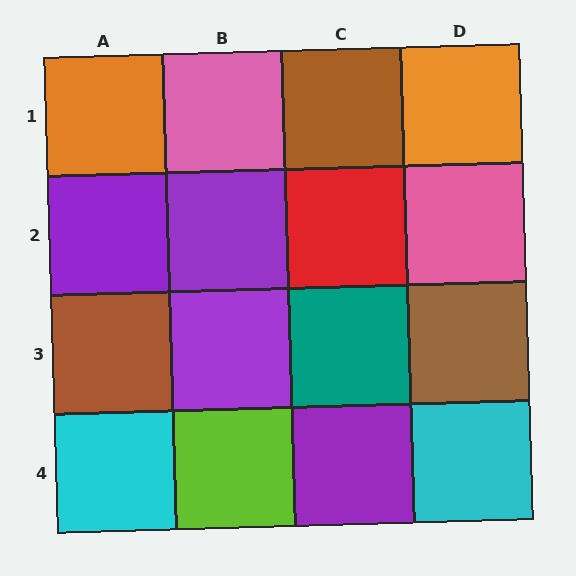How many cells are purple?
4 cells are purple.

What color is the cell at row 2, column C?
Red.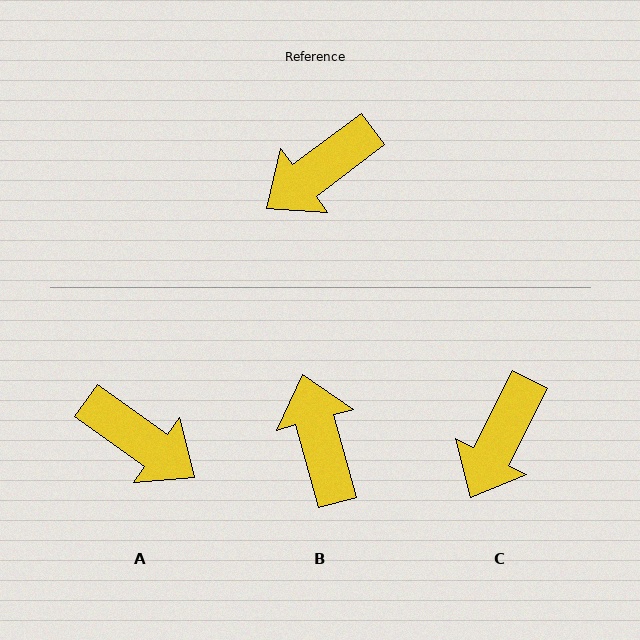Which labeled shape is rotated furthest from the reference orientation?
B, about 112 degrees away.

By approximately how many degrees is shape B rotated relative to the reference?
Approximately 112 degrees clockwise.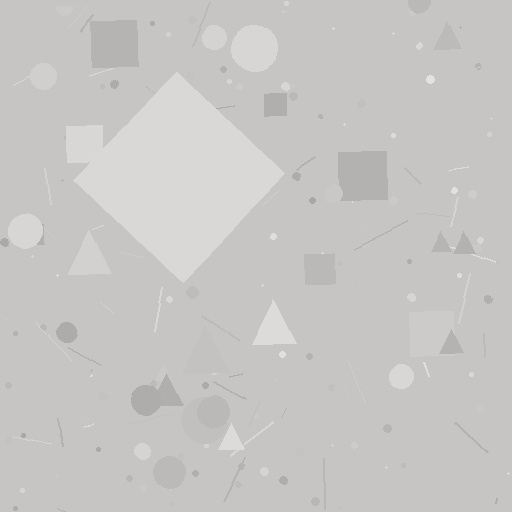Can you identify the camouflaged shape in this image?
The camouflaged shape is a diamond.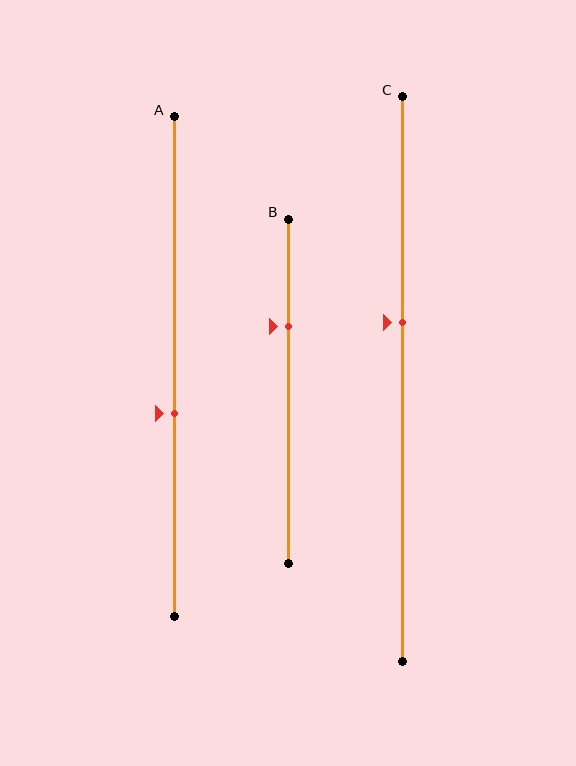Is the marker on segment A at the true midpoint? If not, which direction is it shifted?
No, the marker on segment A is shifted downward by about 10% of the segment length.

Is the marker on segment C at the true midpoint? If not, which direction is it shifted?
No, the marker on segment C is shifted upward by about 10% of the segment length.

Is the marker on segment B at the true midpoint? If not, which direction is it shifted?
No, the marker on segment B is shifted upward by about 19% of the segment length.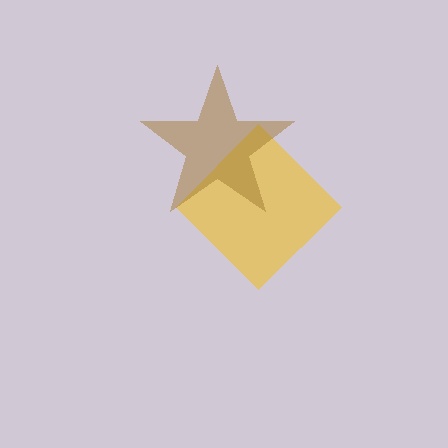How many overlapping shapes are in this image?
There are 2 overlapping shapes in the image.